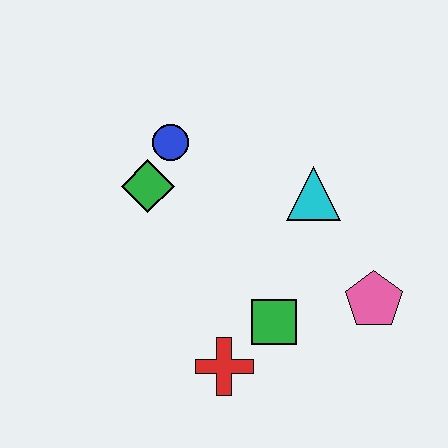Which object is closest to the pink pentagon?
The green square is closest to the pink pentagon.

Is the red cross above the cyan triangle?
No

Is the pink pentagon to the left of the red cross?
No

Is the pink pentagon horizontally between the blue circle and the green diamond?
No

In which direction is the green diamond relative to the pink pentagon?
The green diamond is to the left of the pink pentagon.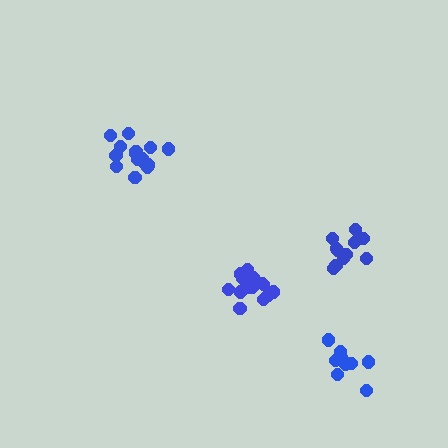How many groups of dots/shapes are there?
There are 4 groups.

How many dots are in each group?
Group 1: 16 dots, Group 2: 15 dots, Group 3: 11 dots, Group 4: 10 dots (52 total).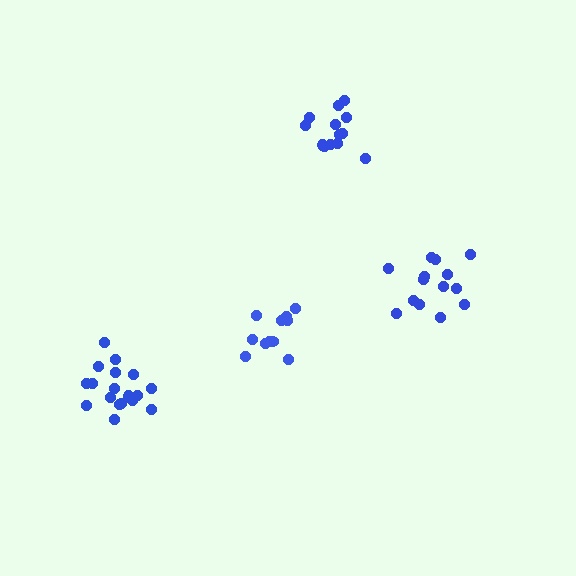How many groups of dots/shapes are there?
There are 4 groups.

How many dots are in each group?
Group 1: 14 dots, Group 2: 18 dots, Group 3: 12 dots, Group 4: 13 dots (57 total).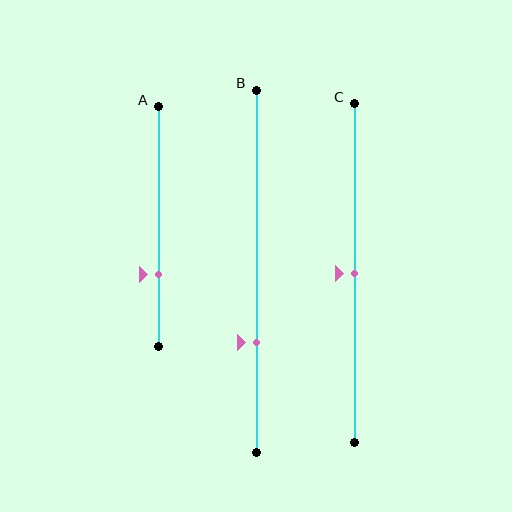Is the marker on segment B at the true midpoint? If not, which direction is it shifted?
No, the marker on segment B is shifted downward by about 20% of the segment length.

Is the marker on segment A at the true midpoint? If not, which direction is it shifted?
No, the marker on segment A is shifted downward by about 20% of the segment length.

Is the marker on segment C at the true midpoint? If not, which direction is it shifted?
Yes, the marker on segment C is at the true midpoint.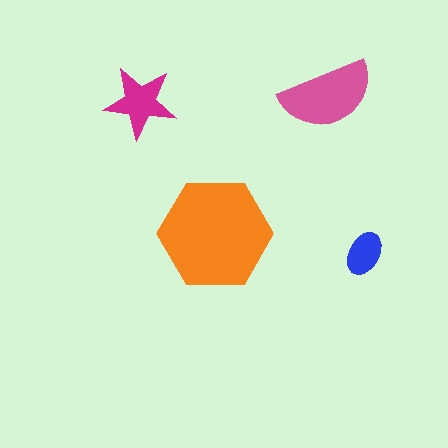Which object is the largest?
The orange hexagon.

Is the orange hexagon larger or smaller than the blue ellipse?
Larger.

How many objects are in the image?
There are 4 objects in the image.